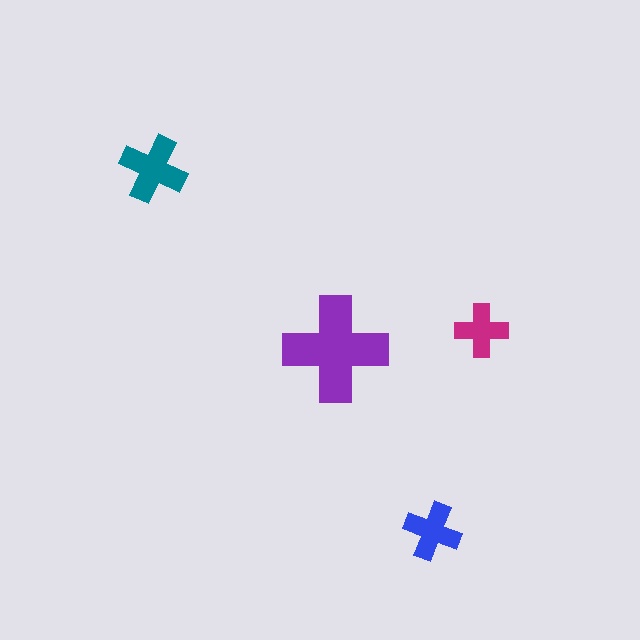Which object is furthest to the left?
The teal cross is leftmost.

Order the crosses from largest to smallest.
the purple one, the teal one, the blue one, the magenta one.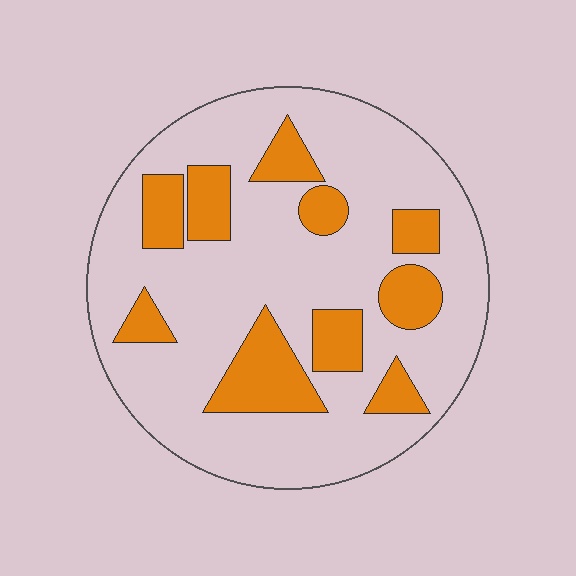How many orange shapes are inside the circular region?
10.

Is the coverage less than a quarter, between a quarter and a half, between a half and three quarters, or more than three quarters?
Less than a quarter.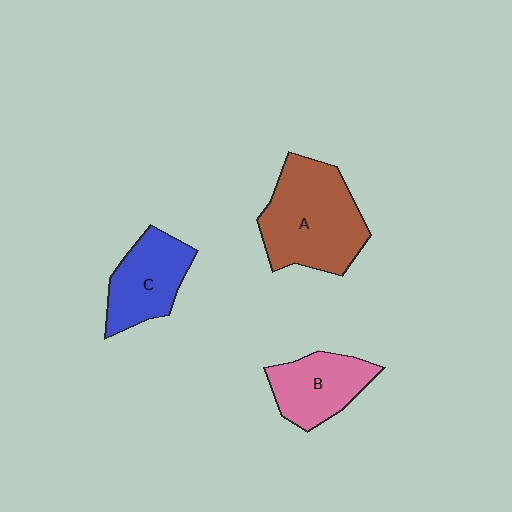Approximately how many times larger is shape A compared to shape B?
Approximately 1.7 times.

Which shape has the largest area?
Shape A (brown).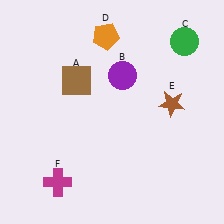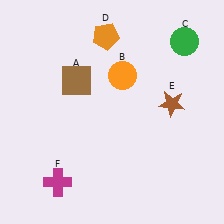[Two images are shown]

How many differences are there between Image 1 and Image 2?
There is 1 difference between the two images.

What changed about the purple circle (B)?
In Image 1, B is purple. In Image 2, it changed to orange.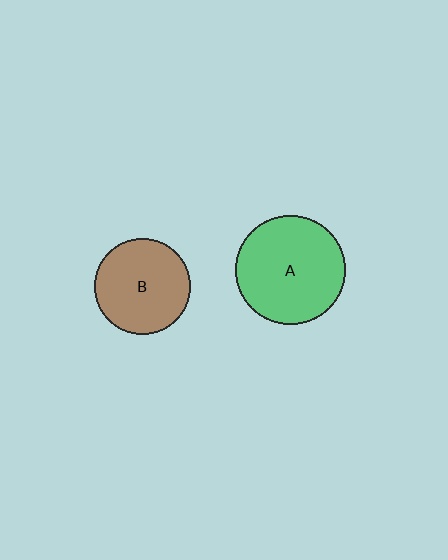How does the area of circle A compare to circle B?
Approximately 1.3 times.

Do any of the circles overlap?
No, none of the circles overlap.